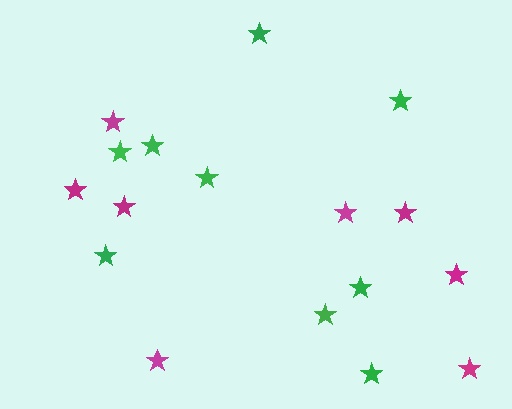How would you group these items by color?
There are 2 groups: one group of magenta stars (8) and one group of green stars (9).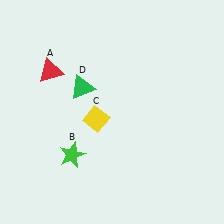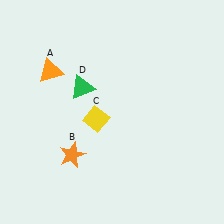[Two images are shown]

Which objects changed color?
A changed from red to orange. B changed from green to orange.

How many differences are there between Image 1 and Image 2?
There are 2 differences between the two images.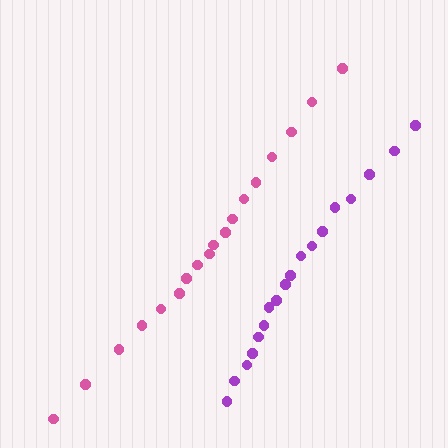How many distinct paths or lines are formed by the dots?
There are 2 distinct paths.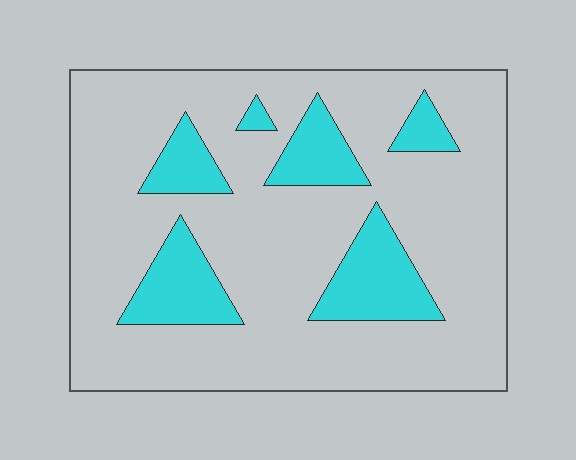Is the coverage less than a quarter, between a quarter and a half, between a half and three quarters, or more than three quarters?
Less than a quarter.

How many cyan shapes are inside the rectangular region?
6.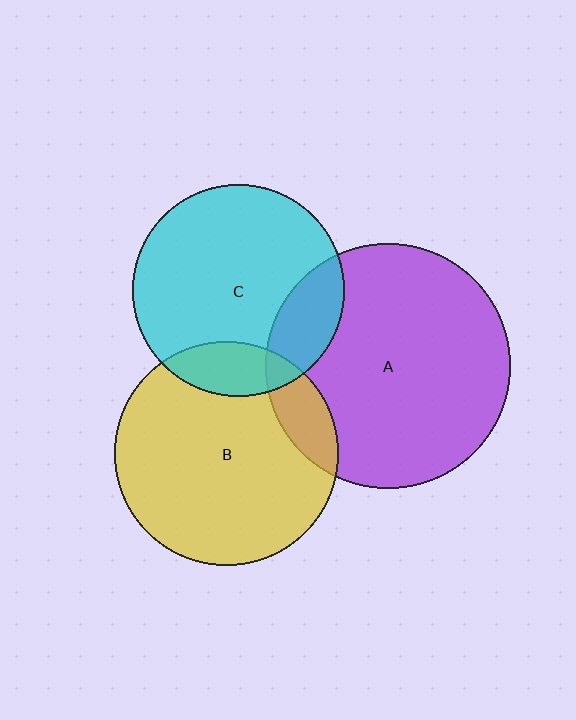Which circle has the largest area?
Circle A (purple).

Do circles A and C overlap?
Yes.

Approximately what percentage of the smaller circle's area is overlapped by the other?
Approximately 20%.